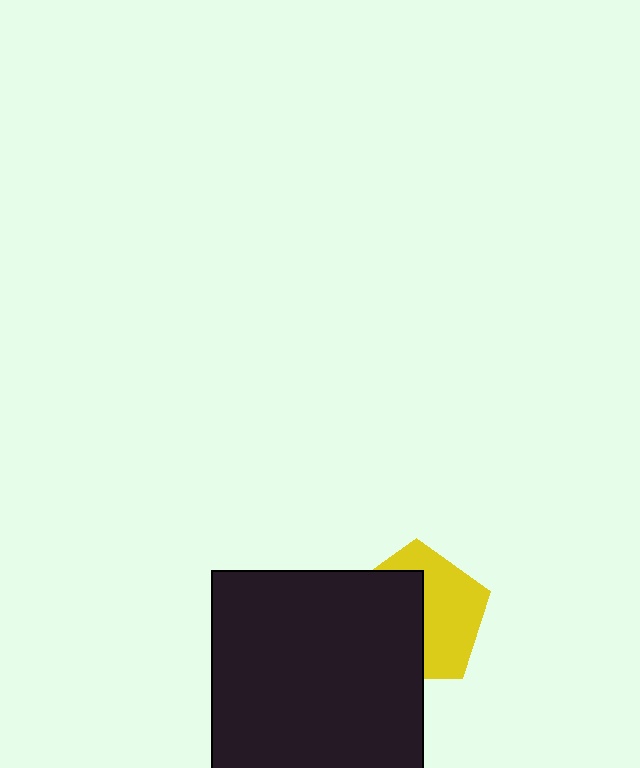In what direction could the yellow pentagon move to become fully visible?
The yellow pentagon could move right. That would shift it out from behind the black rectangle entirely.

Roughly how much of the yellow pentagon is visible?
About half of it is visible (roughly 50%).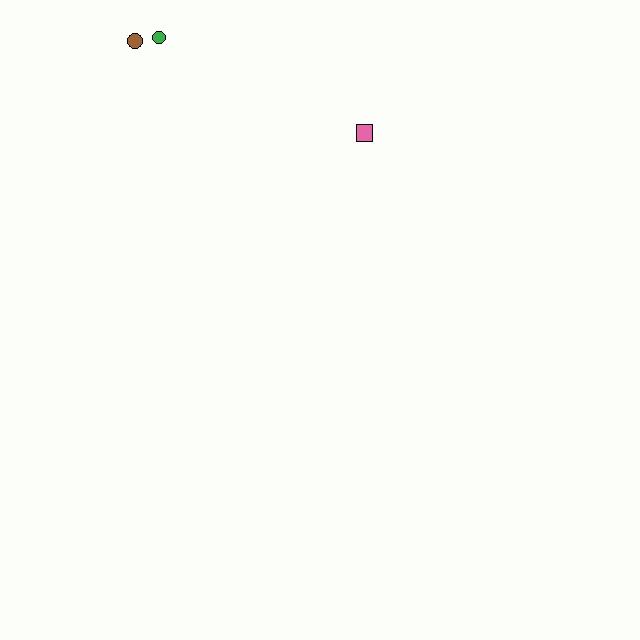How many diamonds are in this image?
There are no diamonds.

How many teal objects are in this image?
There are no teal objects.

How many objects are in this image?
There are 3 objects.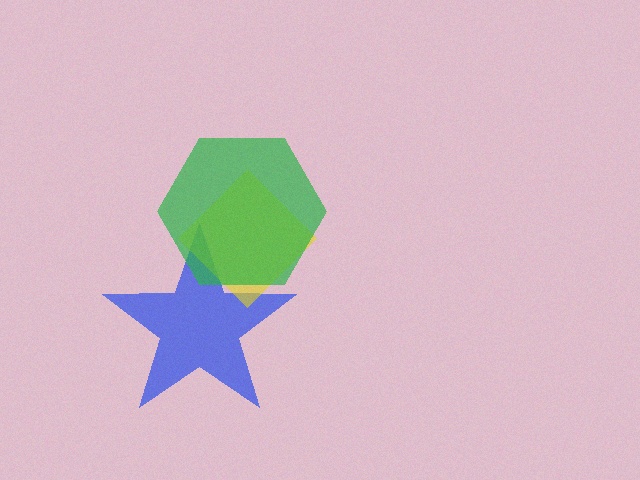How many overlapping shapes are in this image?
There are 3 overlapping shapes in the image.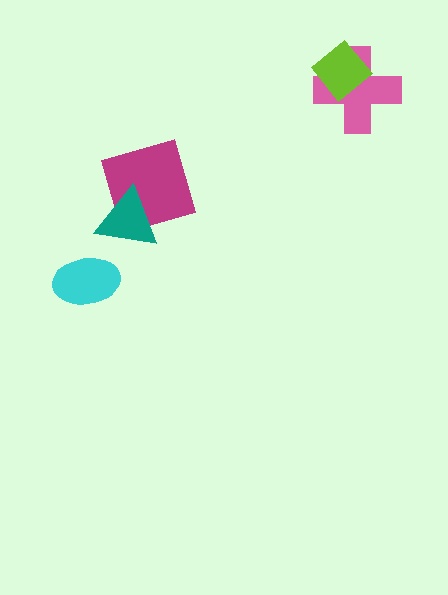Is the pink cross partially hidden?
Yes, it is partially covered by another shape.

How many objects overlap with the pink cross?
1 object overlaps with the pink cross.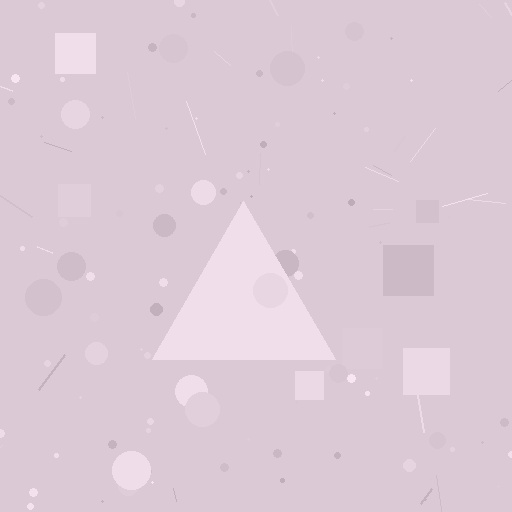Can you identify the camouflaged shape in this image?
The camouflaged shape is a triangle.